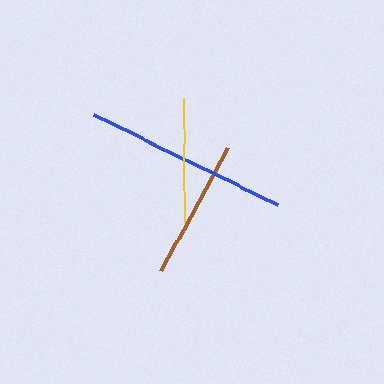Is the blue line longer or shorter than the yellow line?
The blue line is longer than the yellow line.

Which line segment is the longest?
The blue line is the longest at approximately 204 pixels.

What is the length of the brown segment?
The brown segment is approximately 140 pixels long.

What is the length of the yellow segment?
The yellow segment is approximately 124 pixels long.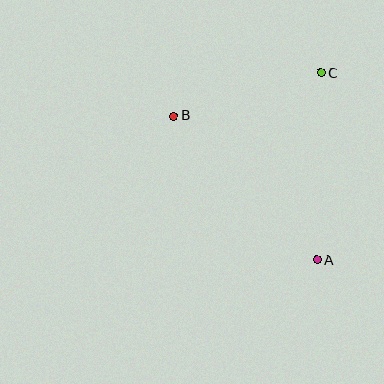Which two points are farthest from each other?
Points A and B are farthest from each other.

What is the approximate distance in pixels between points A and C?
The distance between A and C is approximately 188 pixels.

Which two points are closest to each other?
Points B and C are closest to each other.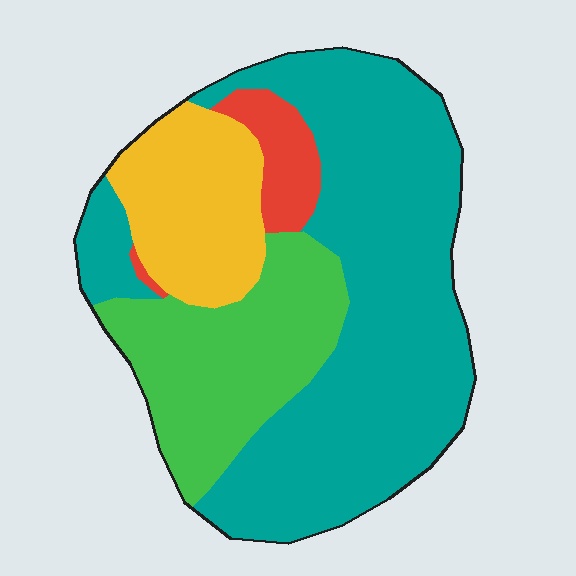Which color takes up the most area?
Teal, at roughly 55%.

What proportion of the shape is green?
Green covers 23% of the shape.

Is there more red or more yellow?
Yellow.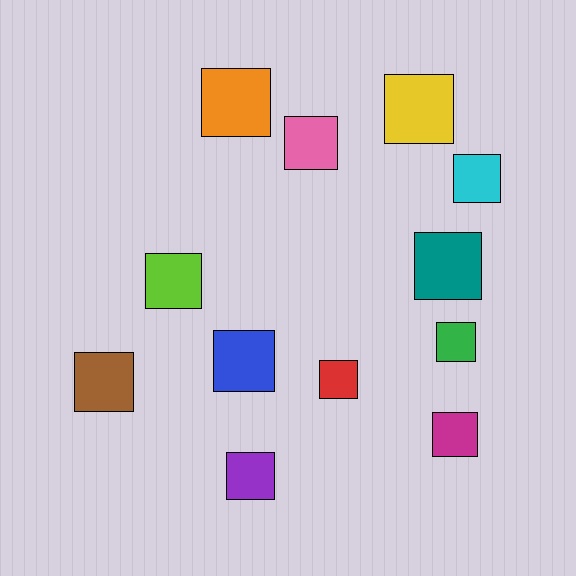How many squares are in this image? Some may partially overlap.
There are 12 squares.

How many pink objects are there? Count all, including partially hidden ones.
There is 1 pink object.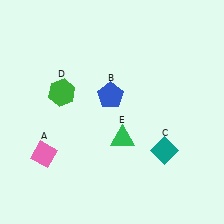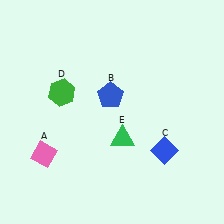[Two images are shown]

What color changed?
The diamond (C) changed from teal in Image 1 to blue in Image 2.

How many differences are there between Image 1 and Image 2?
There is 1 difference between the two images.